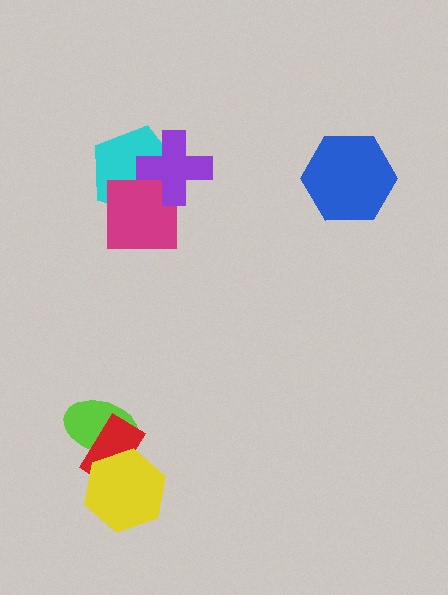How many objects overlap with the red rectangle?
2 objects overlap with the red rectangle.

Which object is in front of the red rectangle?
The yellow hexagon is in front of the red rectangle.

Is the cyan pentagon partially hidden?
Yes, it is partially covered by another shape.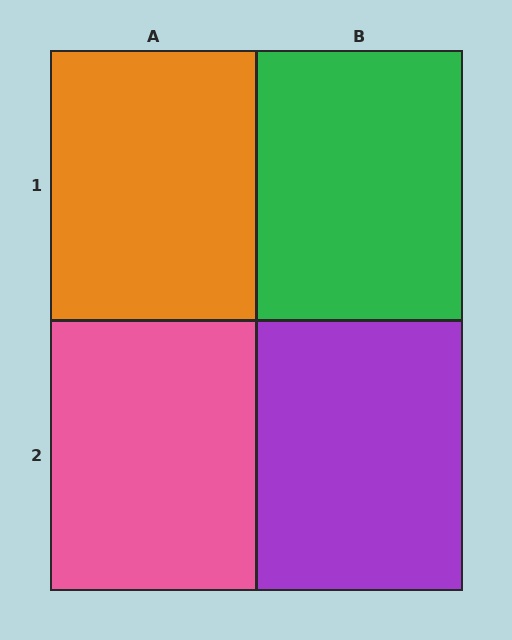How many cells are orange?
1 cell is orange.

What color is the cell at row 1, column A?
Orange.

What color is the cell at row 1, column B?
Green.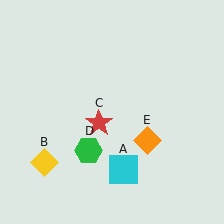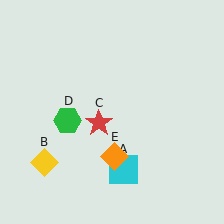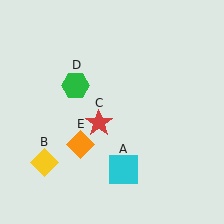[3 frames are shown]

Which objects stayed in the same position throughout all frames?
Cyan square (object A) and yellow diamond (object B) and red star (object C) remained stationary.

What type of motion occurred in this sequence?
The green hexagon (object D), orange diamond (object E) rotated clockwise around the center of the scene.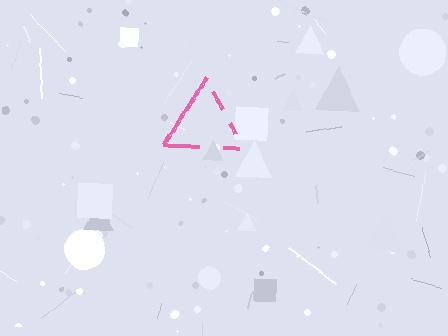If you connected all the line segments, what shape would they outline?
They would outline a triangle.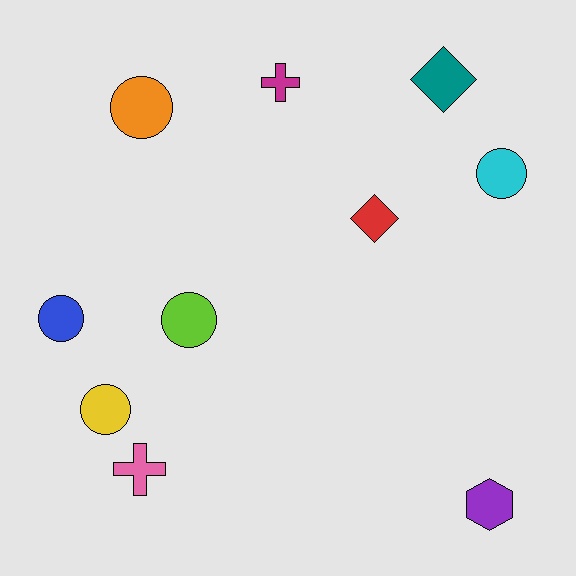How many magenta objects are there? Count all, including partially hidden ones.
There is 1 magenta object.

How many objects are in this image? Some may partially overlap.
There are 10 objects.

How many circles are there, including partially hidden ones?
There are 5 circles.